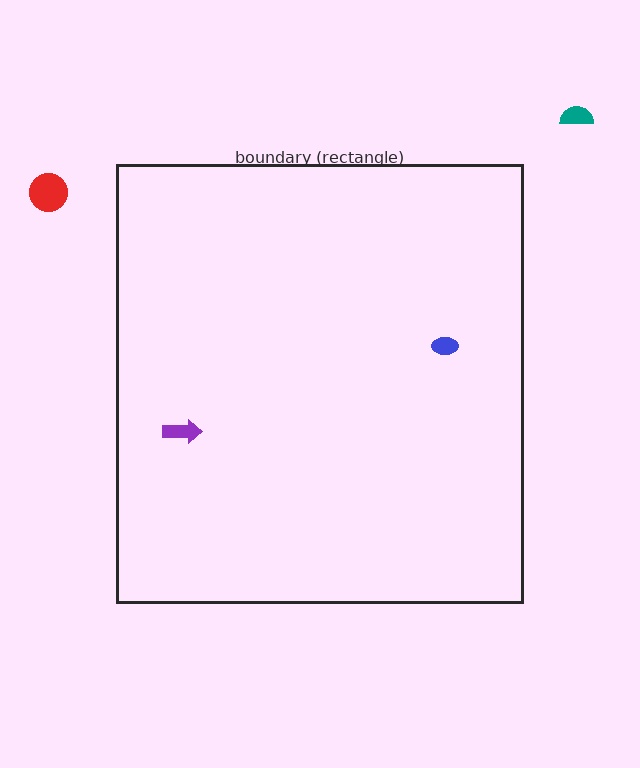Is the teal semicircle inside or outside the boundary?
Outside.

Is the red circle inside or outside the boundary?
Outside.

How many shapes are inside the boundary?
2 inside, 2 outside.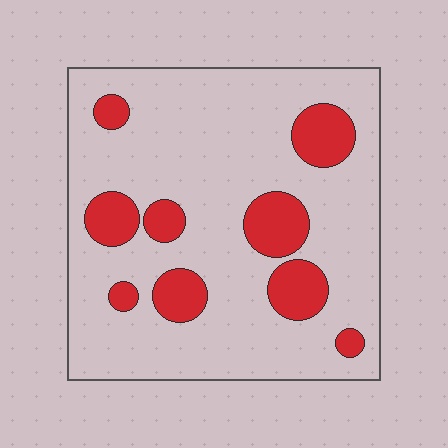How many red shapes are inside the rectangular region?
9.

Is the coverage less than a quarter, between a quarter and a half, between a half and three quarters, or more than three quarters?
Less than a quarter.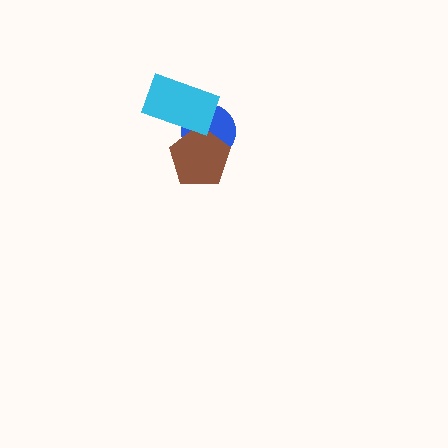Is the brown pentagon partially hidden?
Yes, it is partially covered by another shape.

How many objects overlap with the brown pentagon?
2 objects overlap with the brown pentagon.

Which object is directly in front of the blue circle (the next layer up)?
The brown pentagon is directly in front of the blue circle.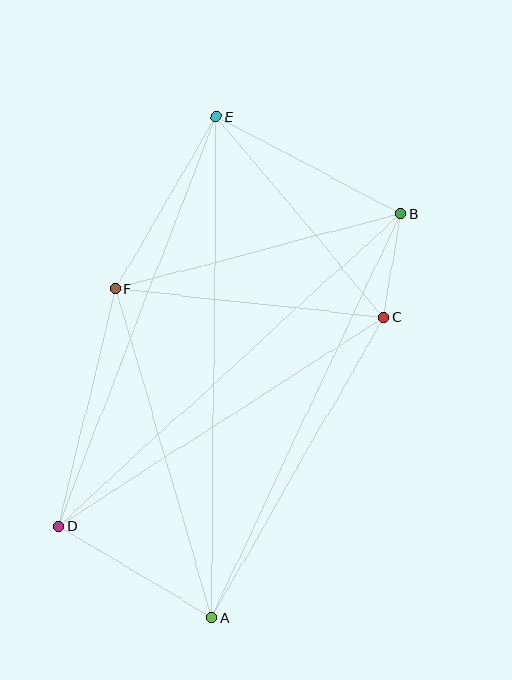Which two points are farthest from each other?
Points A and E are farthest from each other.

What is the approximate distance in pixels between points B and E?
The distance between B and E is approximately 208 pixels.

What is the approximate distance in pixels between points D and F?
The distance between D and F is approximately 244 pixels.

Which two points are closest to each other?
Points B and C are closest to each other.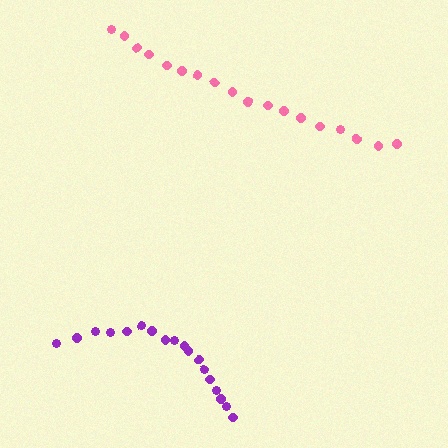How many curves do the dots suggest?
There are 2 distinct paths.